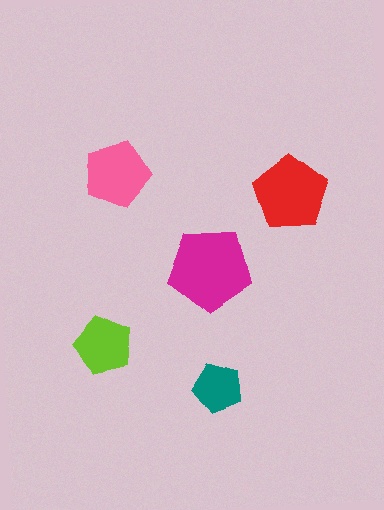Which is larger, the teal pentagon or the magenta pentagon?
The magenta one.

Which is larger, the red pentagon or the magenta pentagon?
The magenta one.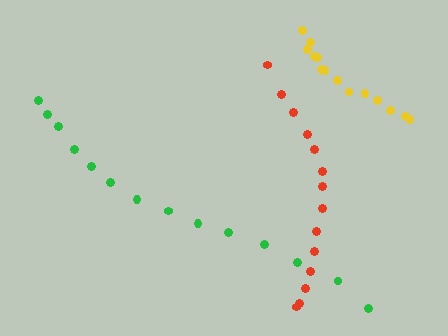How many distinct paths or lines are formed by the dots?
There are 3 distinct paths.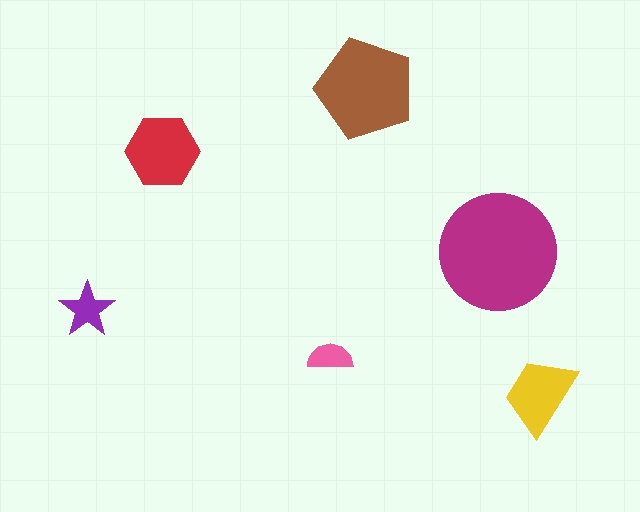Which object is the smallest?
The pink semicircle.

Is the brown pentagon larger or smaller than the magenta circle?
Smaller.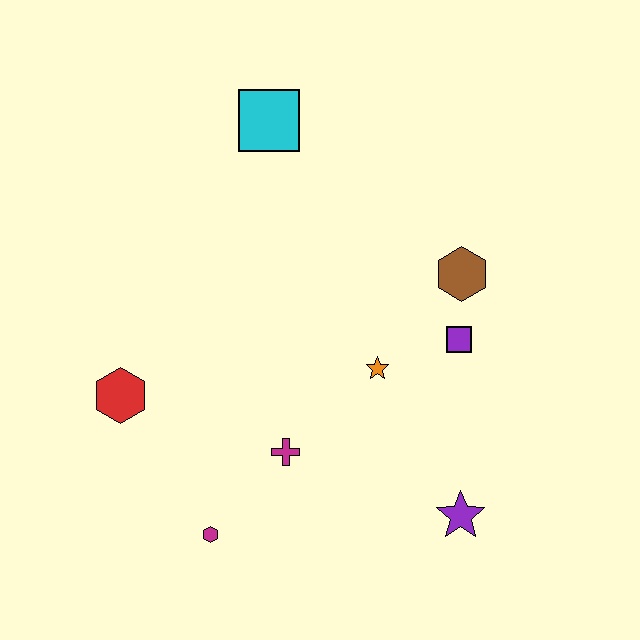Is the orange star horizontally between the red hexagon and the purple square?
Yes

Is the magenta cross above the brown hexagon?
No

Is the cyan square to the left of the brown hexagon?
Yes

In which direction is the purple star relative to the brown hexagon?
The purple star is below the brown hexagon.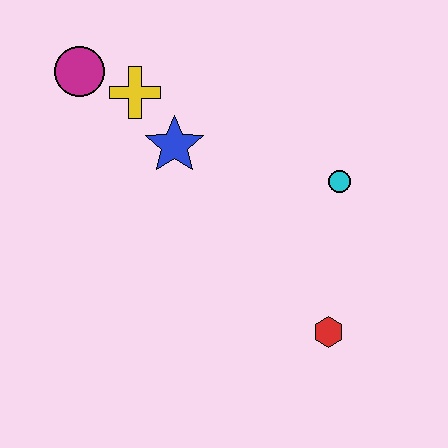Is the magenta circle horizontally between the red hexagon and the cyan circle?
No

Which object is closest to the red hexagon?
The cyan circle is closest to the red hexagon.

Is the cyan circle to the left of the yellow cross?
No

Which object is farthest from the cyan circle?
The magenta circle is farthest from the cyan circle.